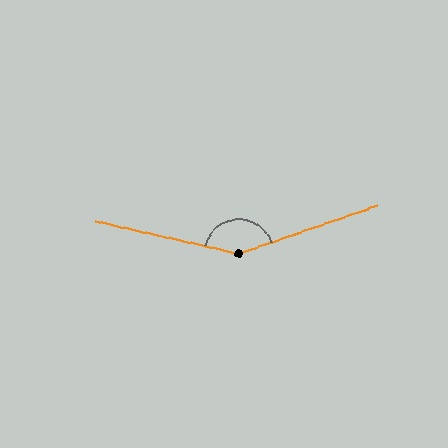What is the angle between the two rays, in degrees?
Approximately 148 degrees.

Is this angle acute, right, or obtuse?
It is obtuse.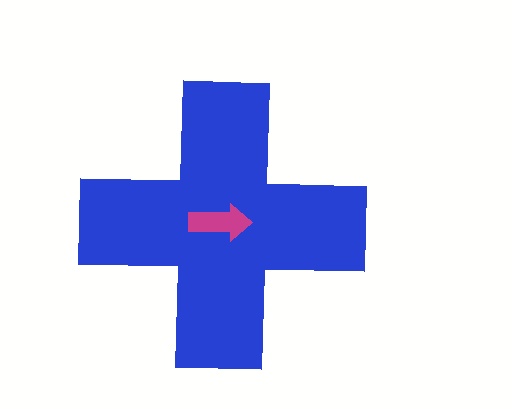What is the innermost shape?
The magenta arrow.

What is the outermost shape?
The blue cross.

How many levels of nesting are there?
2.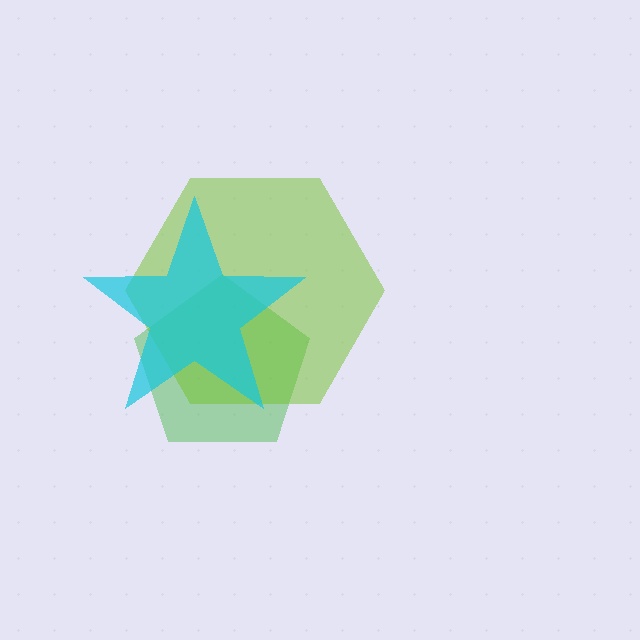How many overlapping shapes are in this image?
There are 3 overlapping shapes in the image.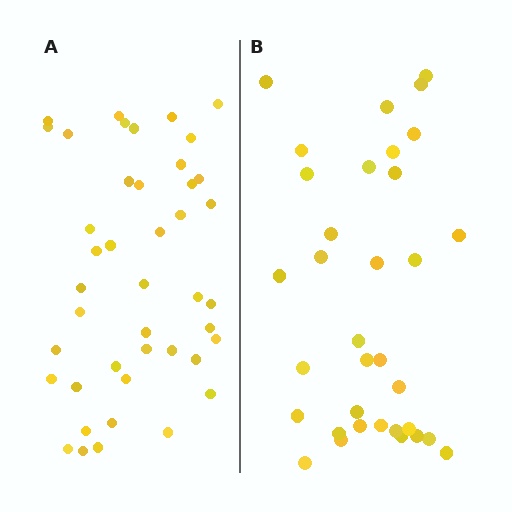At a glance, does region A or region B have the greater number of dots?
Region A (the left region) has more dots.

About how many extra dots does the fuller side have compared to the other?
Region A has roughly 8 or so more dots than region B.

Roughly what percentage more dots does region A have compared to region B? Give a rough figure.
About 25% more.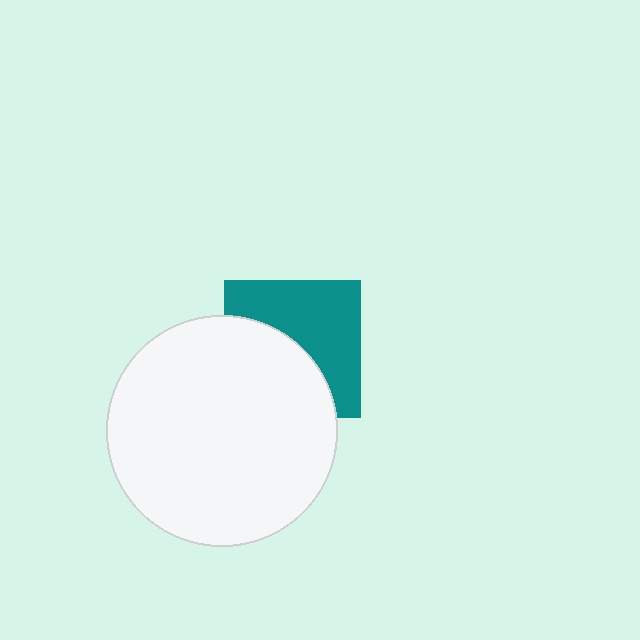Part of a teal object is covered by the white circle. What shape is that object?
It is a square.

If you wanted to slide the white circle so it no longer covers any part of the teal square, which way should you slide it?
Slide it toward the lower-left — that is the most direct way to separate the two shapes.